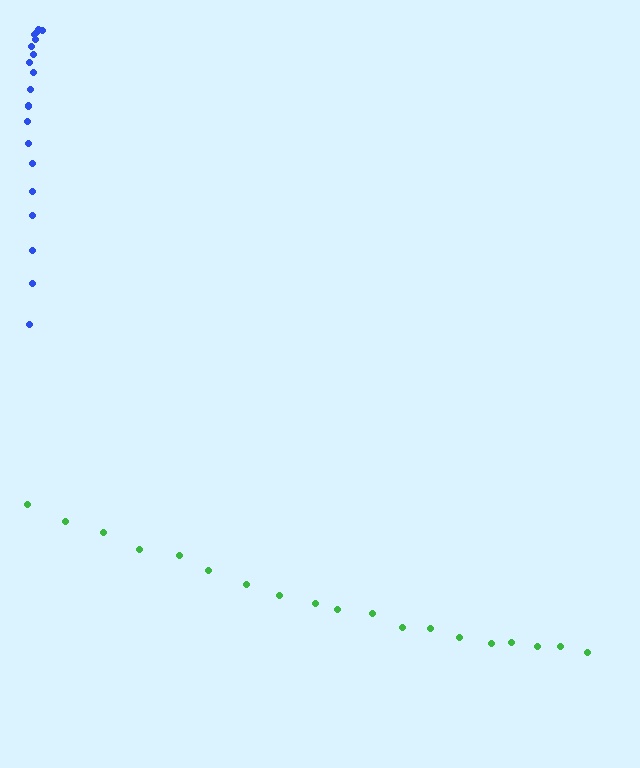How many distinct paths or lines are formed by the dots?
There are 2 distinct paths.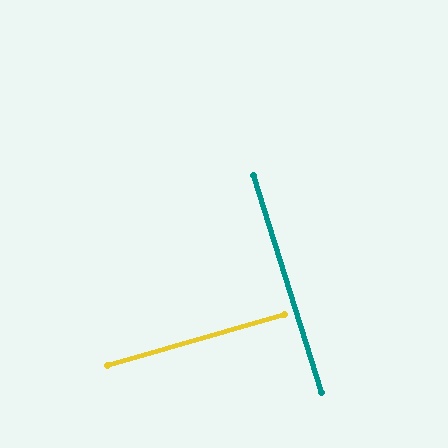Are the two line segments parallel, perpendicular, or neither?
Perpendicular — they meet at approximately 89°.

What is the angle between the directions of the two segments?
Approximately 89 degrees.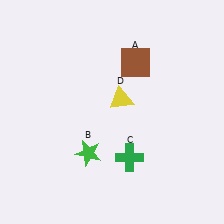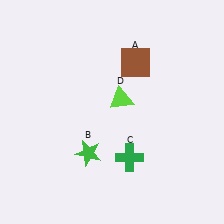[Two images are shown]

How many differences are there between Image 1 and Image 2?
There is 1 difference between the two images.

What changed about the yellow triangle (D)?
In Image 1, D is yellow. In Image 2, it changed to lime.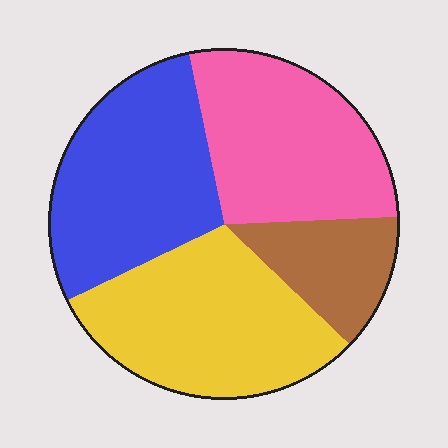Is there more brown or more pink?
Pink.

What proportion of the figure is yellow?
Yellow takes up about one third (1/3) of the figure.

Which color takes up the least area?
Brown, at roughly 15%.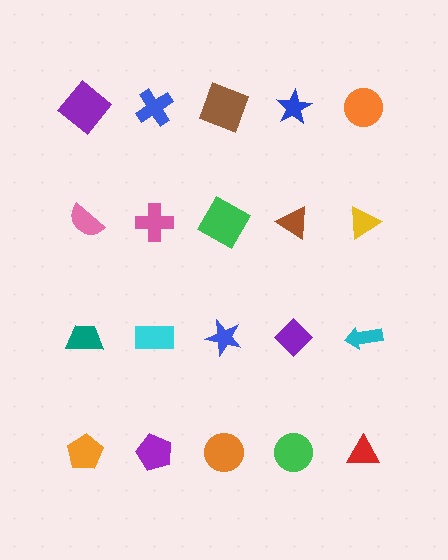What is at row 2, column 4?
A brown triangle.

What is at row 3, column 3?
A blue star.